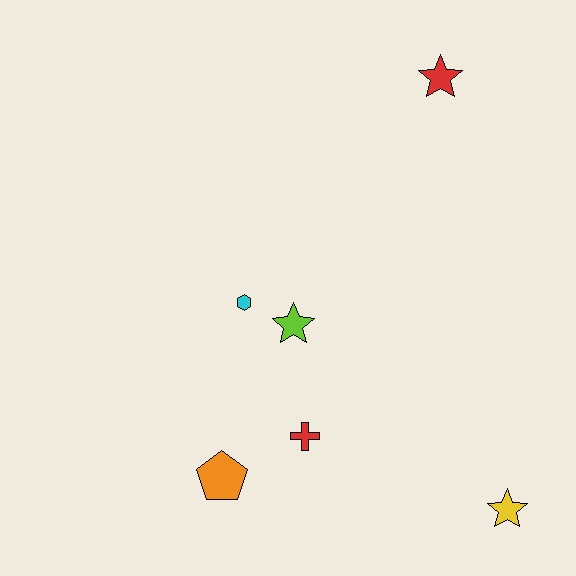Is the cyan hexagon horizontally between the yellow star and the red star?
No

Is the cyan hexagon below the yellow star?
No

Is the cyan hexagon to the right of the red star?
No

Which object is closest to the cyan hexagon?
The lime star is closest to the cyan hexagon.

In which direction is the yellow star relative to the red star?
The yellow star is below the red star.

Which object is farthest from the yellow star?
The red star is farthest from the yellow star.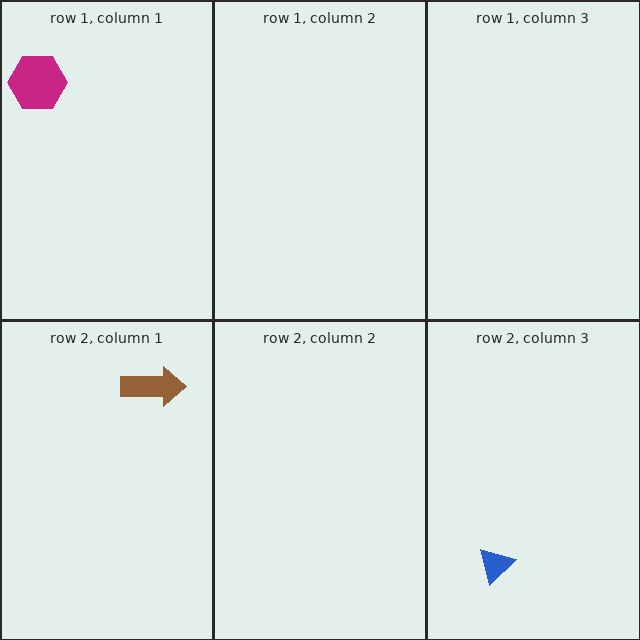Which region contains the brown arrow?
The row 2, column 1 region.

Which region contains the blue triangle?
The row 2, column 3 region.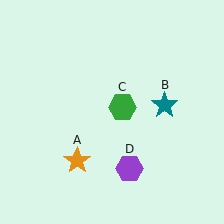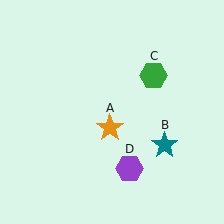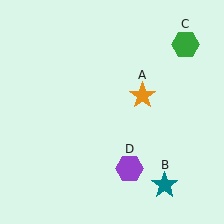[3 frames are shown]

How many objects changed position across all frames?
3 objects changed position: orange star (object A), teal star (object B), green hexagon (object C).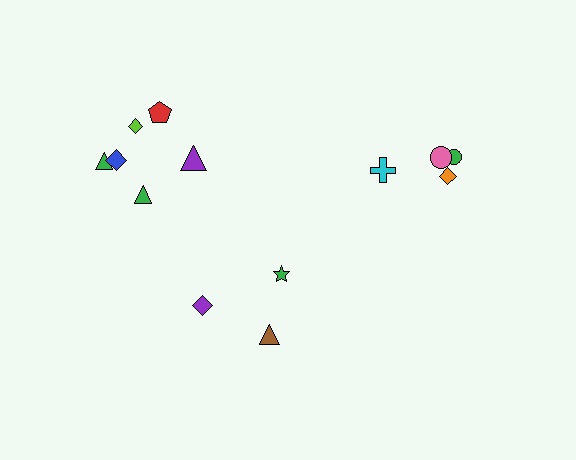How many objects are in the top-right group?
There are 4 objects.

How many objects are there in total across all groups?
There are 13 objects.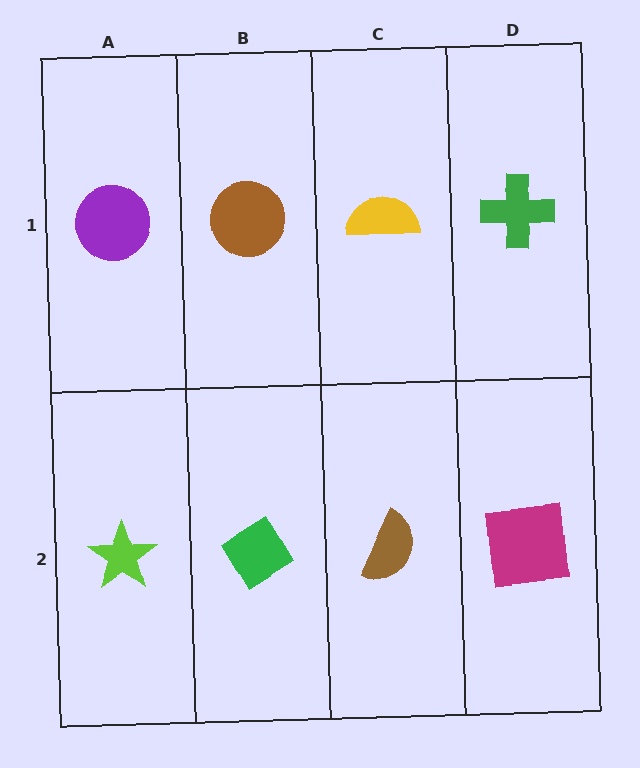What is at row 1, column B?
A brown circle.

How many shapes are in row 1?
4 shapes.